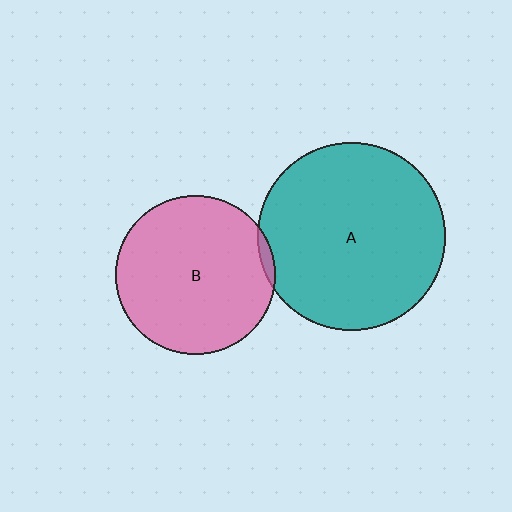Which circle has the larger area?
Circle A (teal).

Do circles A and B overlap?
Yes.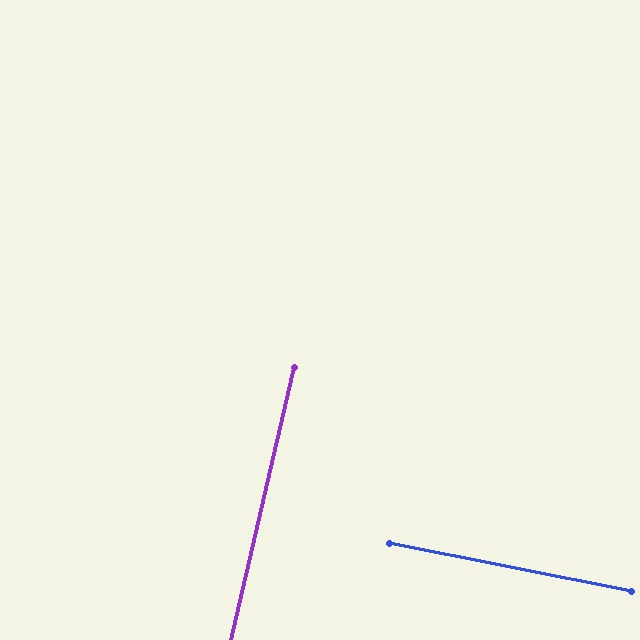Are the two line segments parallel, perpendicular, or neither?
Perpendicular — they meet at approximately 88°.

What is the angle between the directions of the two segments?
Approximately 88 degrees.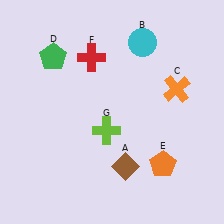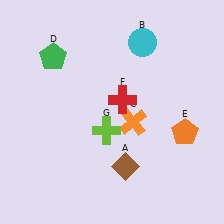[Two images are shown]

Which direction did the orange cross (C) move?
The orange cross (C) moved left.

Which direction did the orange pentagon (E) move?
The orange pentagon (E) moved up.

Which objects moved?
The objects that moved are: the orange cross (C), the orange pentagon (E), the red cross (F).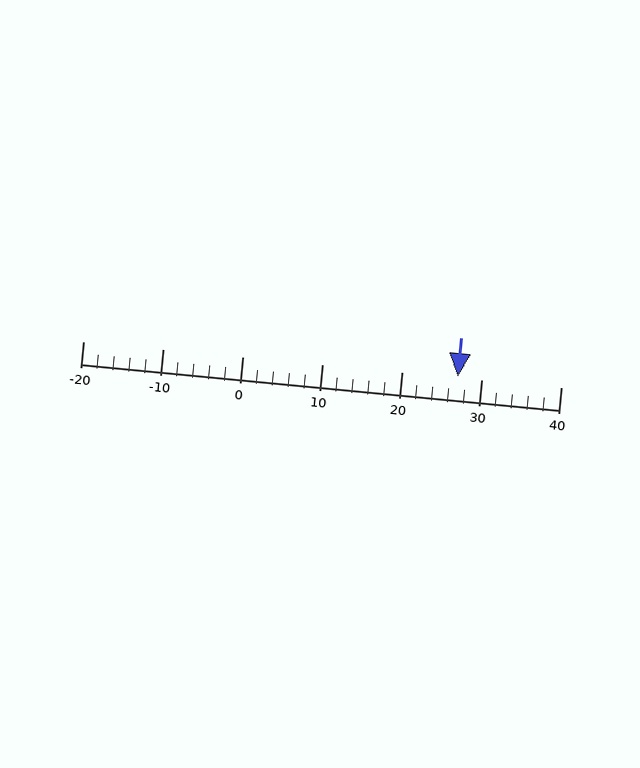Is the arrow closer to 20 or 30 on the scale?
The arrow is closer to 30.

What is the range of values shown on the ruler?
The ruler shows values from -20 to 40.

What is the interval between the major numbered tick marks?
The major tick marks are spaced 10 units apart.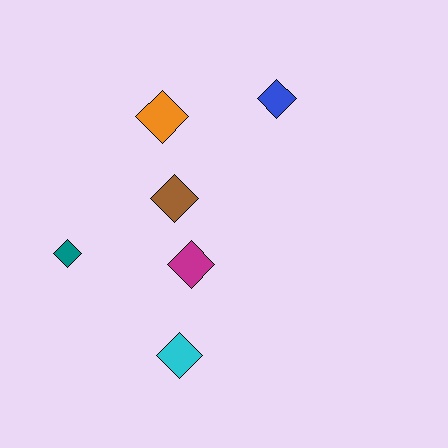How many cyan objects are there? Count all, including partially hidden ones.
There is 1 cyan object.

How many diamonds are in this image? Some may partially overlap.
There are 6 diamonds.